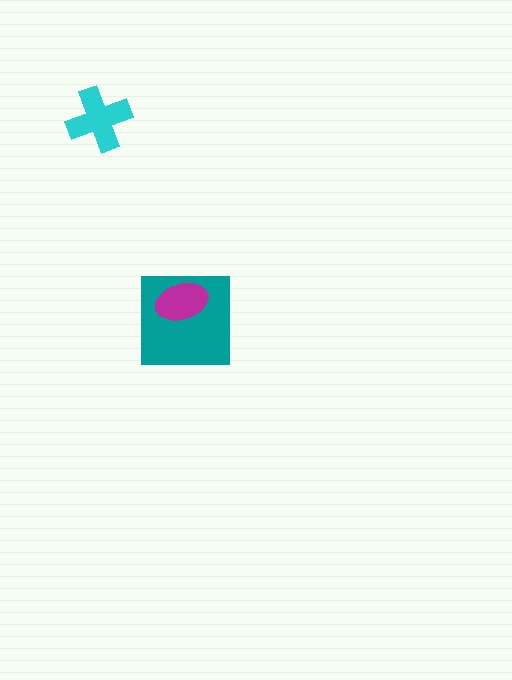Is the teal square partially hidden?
Yes, it is partially covered by another shape.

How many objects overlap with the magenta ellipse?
1 object overlaps with the magenta ellipse.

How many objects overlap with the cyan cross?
0 objects overlap with the cyan cross.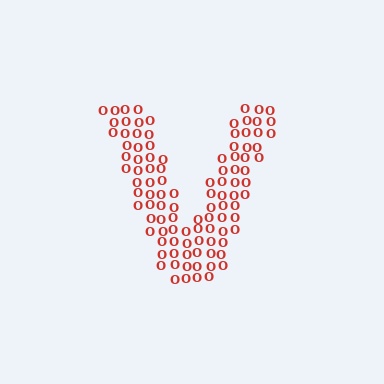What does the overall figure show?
The overall figure shows the letter V.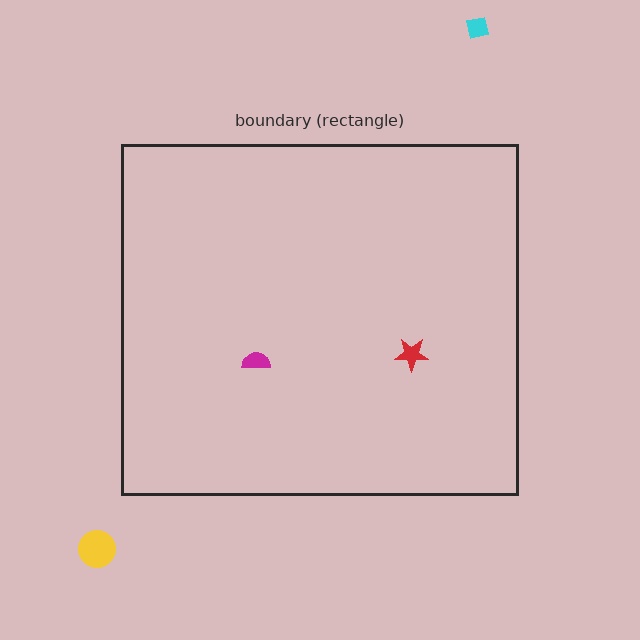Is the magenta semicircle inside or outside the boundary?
Inside.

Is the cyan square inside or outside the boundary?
Outside.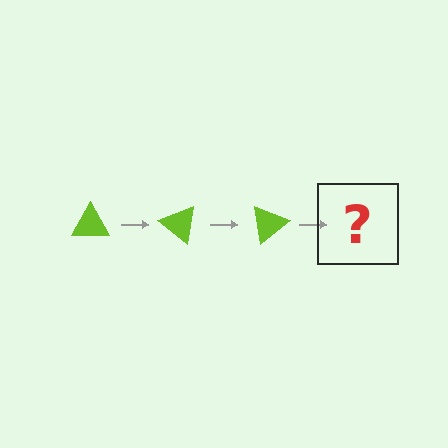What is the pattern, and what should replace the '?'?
The pattern is that the triangle rotates 40 degrees each step. The '?' should be a lime triangle rotated 120 degrees.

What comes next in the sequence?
The next element should be a lime triangle rotated 120 degrees.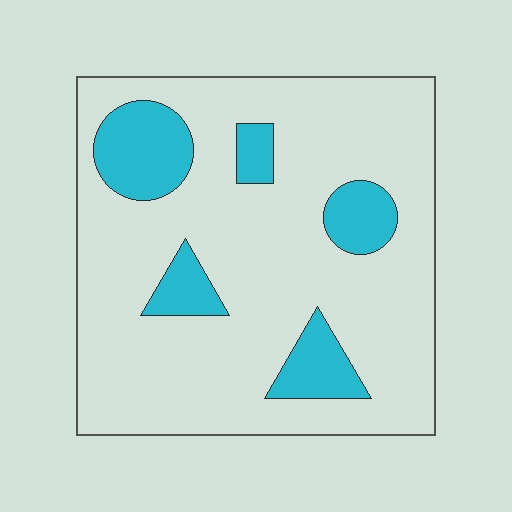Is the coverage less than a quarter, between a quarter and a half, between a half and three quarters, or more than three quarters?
Less than a quarter.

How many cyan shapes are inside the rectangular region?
5.